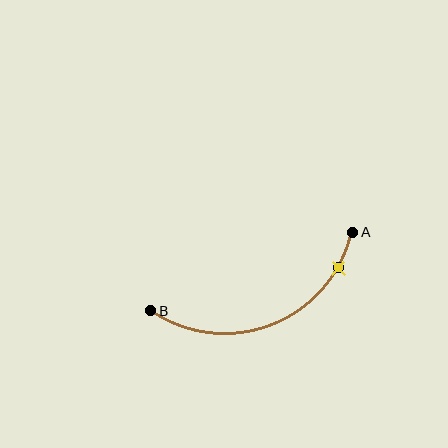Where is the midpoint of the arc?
The arc midpoint is the point on the curve farthest from the straight line joining A and B. It sits below that line.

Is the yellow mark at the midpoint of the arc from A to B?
No. The yellow mark lies on the arc but is closer to endpoint A. The arc midpoint would be at the point on the curve equidistant along the arc from both A and B.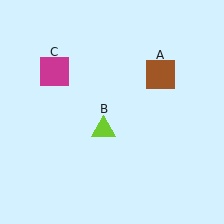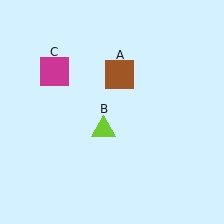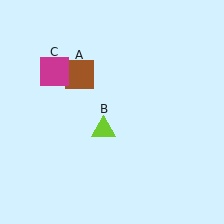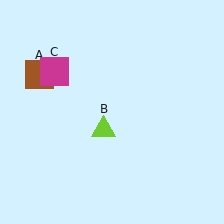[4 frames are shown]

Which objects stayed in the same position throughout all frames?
Lime triangle (object B) and magenta square (object C) remained stationary.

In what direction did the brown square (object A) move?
The brown square (object A) moved left.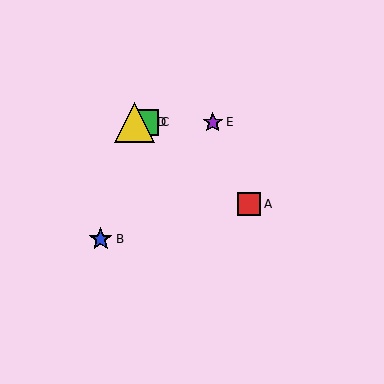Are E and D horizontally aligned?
Yes, both are at y≈122.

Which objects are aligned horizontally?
Objects C, D, E are aligned horizontally.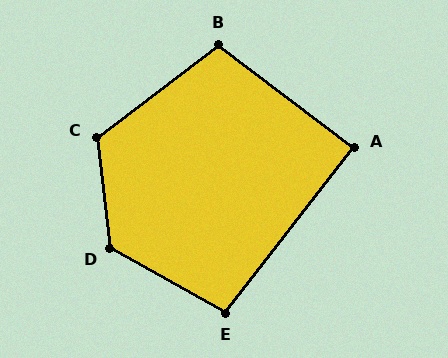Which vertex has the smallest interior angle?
A, at approximately 89 degrees.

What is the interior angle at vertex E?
Approximately 99 degrees (obtuse).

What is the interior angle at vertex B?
Approximately 106 degrees (obtuse).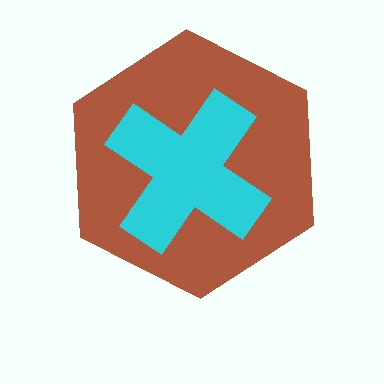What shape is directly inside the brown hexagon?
The cyan cross.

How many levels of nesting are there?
2.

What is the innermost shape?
The cyan cross.